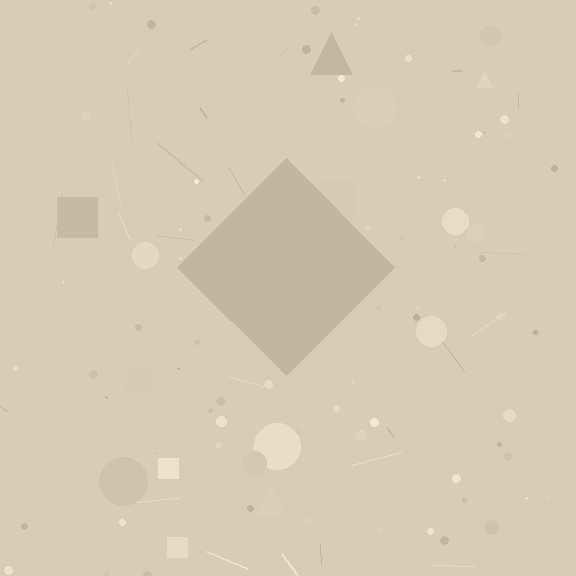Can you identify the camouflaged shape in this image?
The camouflaged shape is a diamond.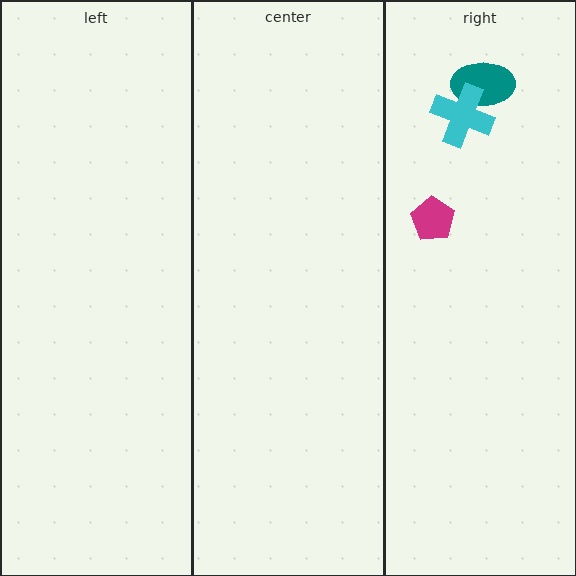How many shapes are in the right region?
3.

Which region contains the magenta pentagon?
The right region.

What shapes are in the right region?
The magenta pentagon, the teal ellipse, the cyan cross.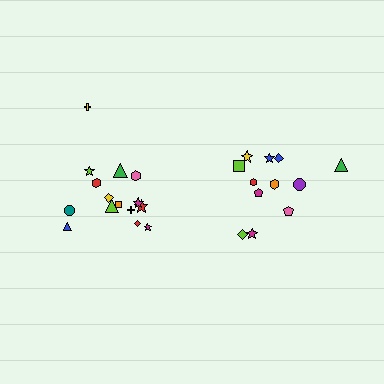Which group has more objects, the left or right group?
The left group.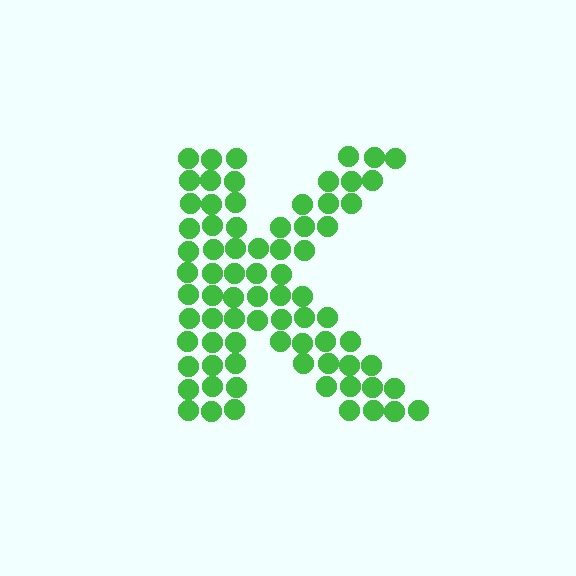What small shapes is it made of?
It is made of small circles.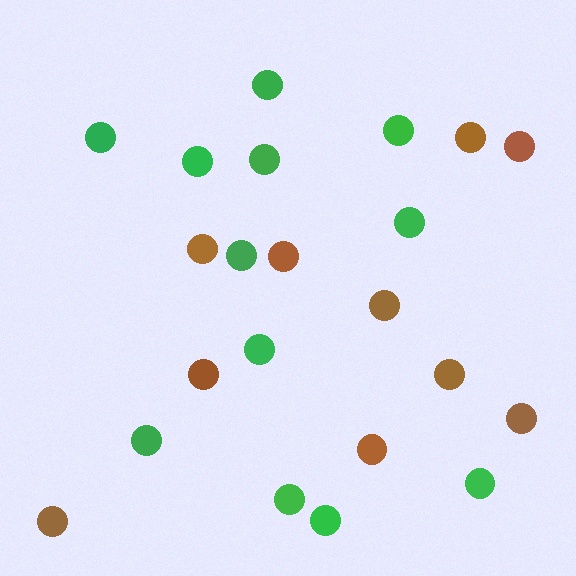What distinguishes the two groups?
There are 2 groups: one group of brown circles (10) and one group of green circles (12).